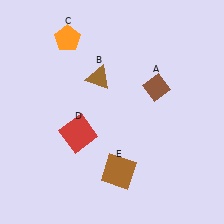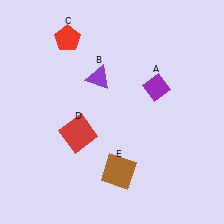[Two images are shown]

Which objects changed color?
A changed from brown to purple. B changed from brown to purple. C changed from orange to red.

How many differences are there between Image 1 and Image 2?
There are 3 differences between the two images.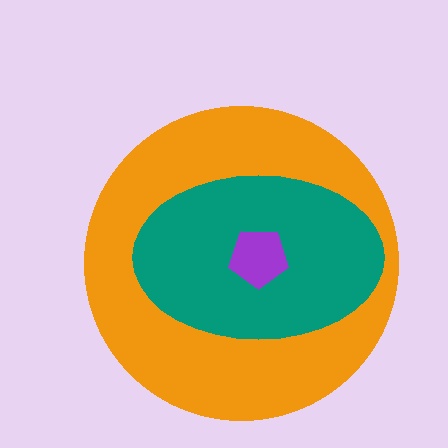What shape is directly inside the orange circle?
The teal ellipse.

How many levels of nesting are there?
3.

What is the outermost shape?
The orange circle.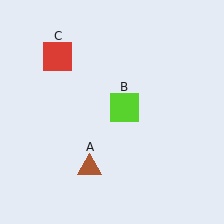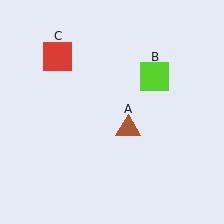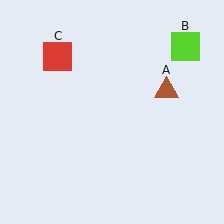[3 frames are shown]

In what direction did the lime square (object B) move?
The lime square (object B) moved up and to the right.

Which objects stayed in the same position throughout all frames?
Red square (object C) remained stationary.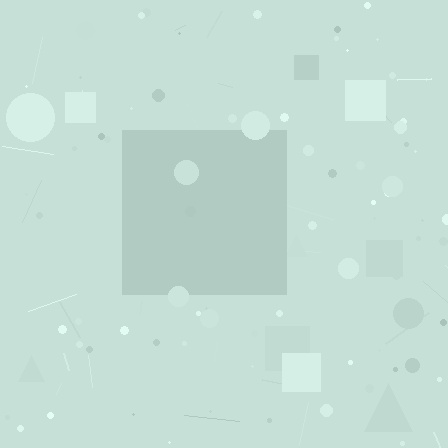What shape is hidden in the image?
A square is hidden in the image.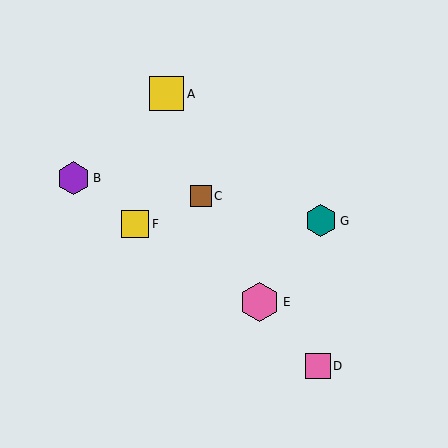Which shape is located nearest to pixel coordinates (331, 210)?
The teal hexagon (labeled G) at (321, 221) is nearest to that location.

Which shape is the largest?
The pink hexagon (labeled E) is the largest.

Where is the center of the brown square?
The center of the brown square is at (201, 196).